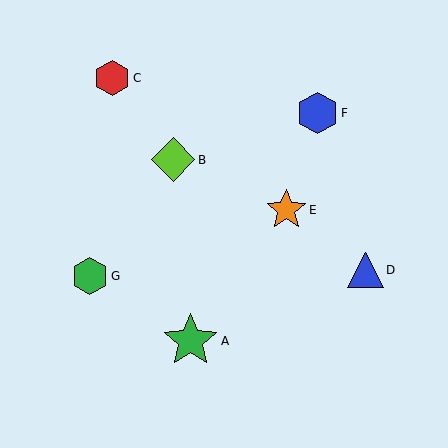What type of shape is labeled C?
Shape C is a red hexagon.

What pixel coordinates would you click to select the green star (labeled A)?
Click at (190, 341) to select the green star A.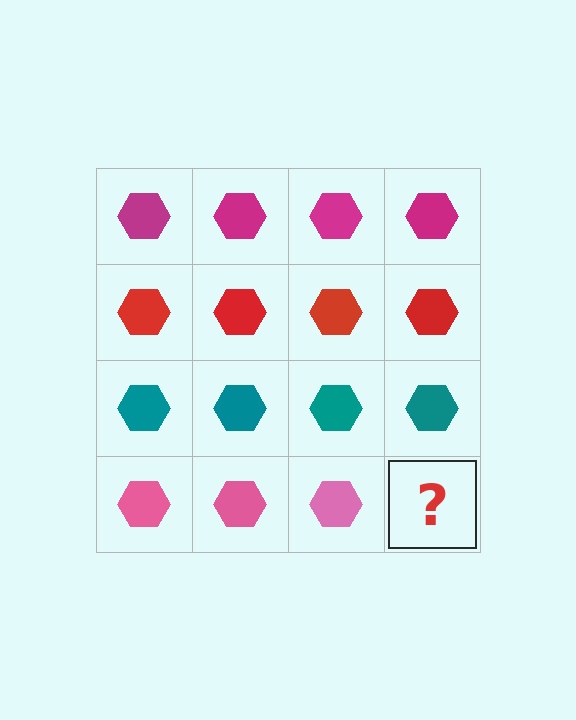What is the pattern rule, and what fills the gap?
The rule is that each row has a consistent color. The gap should be filled with a pink hexagon.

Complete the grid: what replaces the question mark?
The question mark should be replaced with a pink hexagon.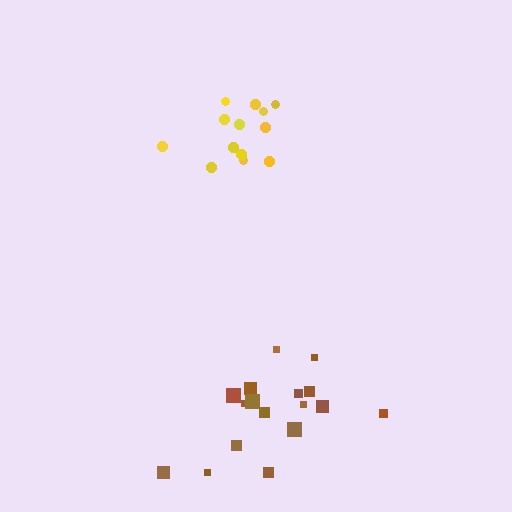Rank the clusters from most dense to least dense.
yellow, brown.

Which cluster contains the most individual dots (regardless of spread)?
Brown (17).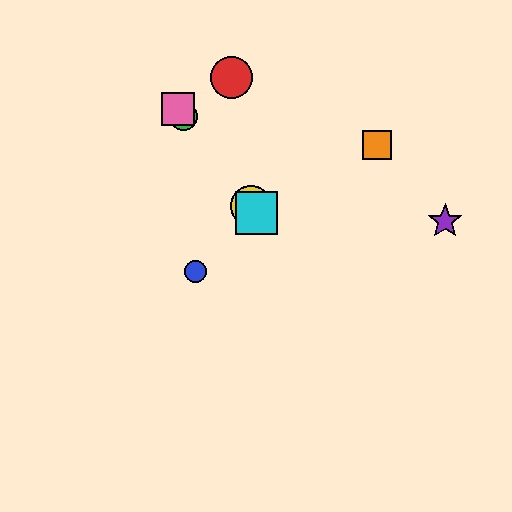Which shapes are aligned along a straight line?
The green circle, the yellow circle, the cyan square, the pink square are aligned along a straight line.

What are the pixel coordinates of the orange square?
The orange square is at (377, 145).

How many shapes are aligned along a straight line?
4 shapes (the green circle, the yellow circle, the cyan square, the pink square) are aligned along a straight line.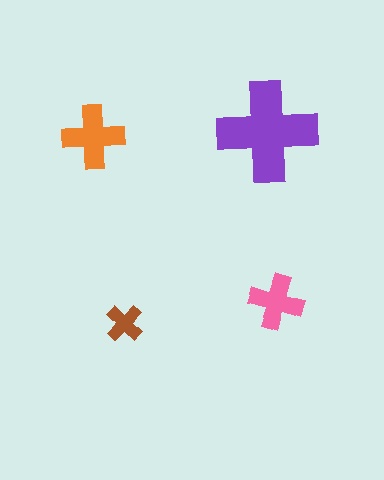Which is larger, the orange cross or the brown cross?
The orange one.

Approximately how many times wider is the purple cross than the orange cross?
About 1.5 times wider.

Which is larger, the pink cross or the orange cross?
The orange one.